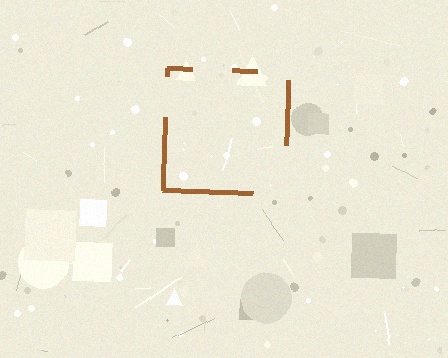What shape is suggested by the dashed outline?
The dashed outline suggests a square.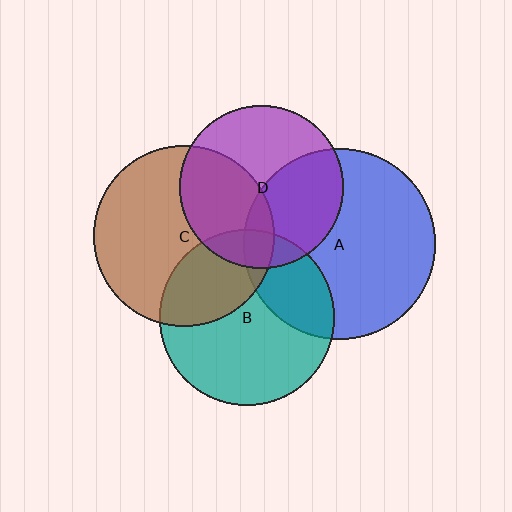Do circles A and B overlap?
Yes.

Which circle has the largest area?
Circle A (blue).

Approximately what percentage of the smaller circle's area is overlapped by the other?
Approximately 25%.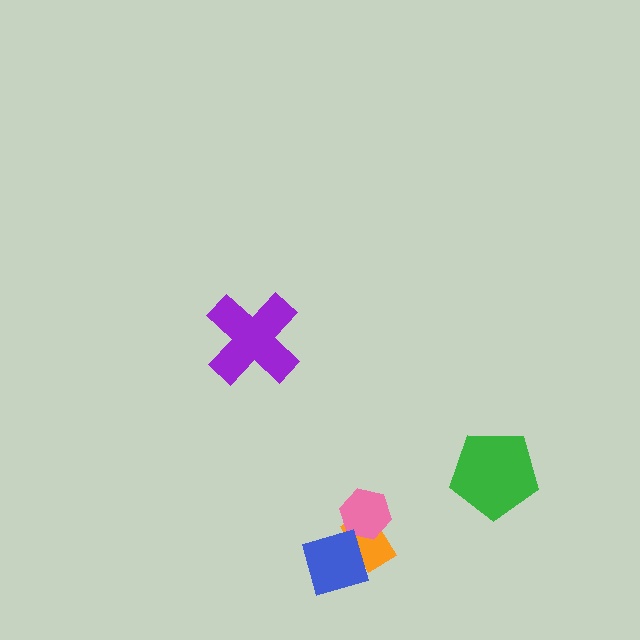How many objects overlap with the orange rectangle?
2 objects overlap with the orange rectangle.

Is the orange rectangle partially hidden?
Yes, it is partially covered by another shape.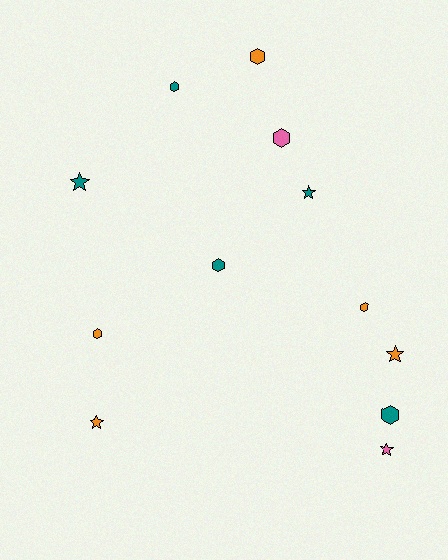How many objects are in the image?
There are 12 objects.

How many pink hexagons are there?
There is 1 pink hexagon.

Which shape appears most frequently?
Hexagon, with 7 objects.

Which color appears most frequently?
Orange, with 5 objects.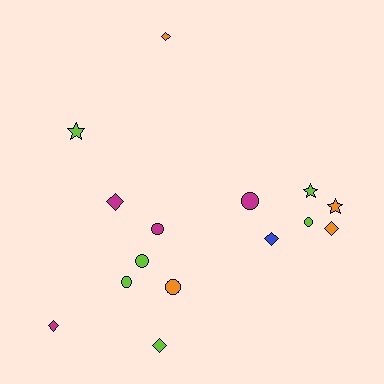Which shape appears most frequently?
Circle, with 6 objects.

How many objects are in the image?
There are 15 objects.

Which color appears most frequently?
Lime, with 6 objects.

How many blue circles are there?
There are no blue circles.